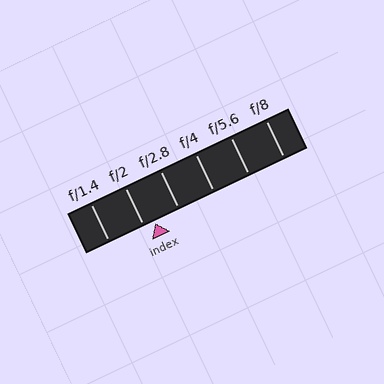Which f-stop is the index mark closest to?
The index mark is closest to f/2.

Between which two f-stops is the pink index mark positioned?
The index mark is between f/2 and f/2.8.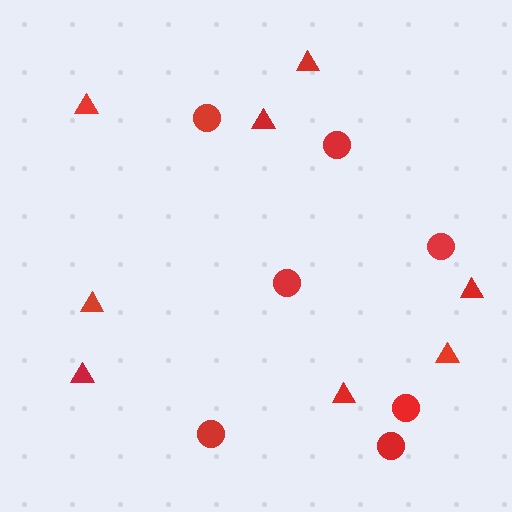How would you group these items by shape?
There are 2 groups: one group of triangles (8) and one group of circles (7).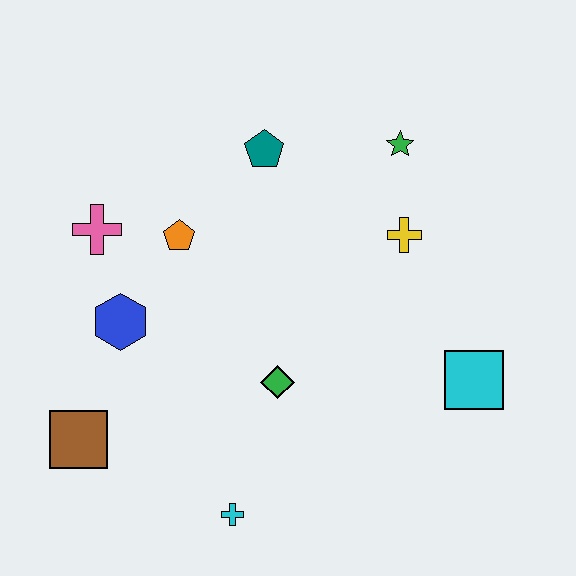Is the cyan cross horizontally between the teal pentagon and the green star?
No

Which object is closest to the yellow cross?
The green star is closest to the yellow cross.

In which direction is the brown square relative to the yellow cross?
The brown square is to the left of the yellow cross.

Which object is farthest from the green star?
The brown square is farthest from the green star.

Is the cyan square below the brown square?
No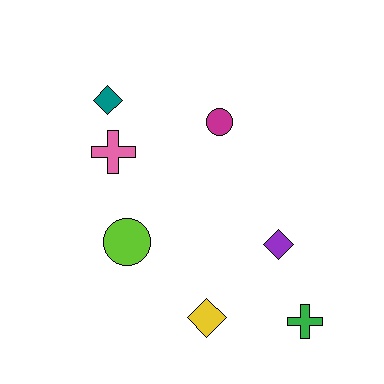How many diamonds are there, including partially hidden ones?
There are 3 diamonds.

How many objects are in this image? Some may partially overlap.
There are 7 objects.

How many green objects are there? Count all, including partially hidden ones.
There is 1 green object.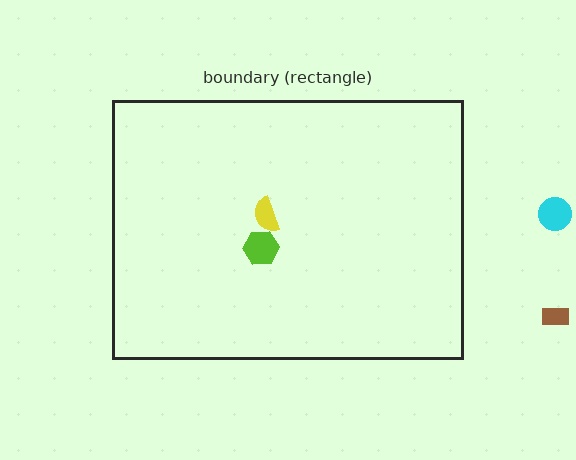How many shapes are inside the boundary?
2 inside, 2 outside.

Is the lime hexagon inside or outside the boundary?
Inside.